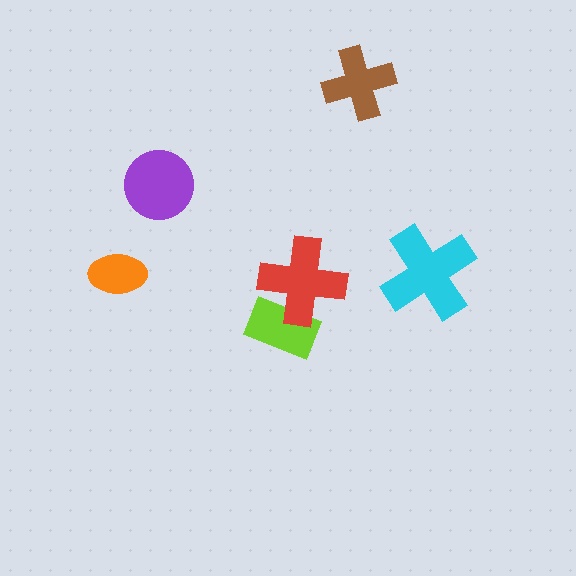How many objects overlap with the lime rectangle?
1 object overlaps with the lime rectangle.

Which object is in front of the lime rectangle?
The red cross is in front of the lime rectangle.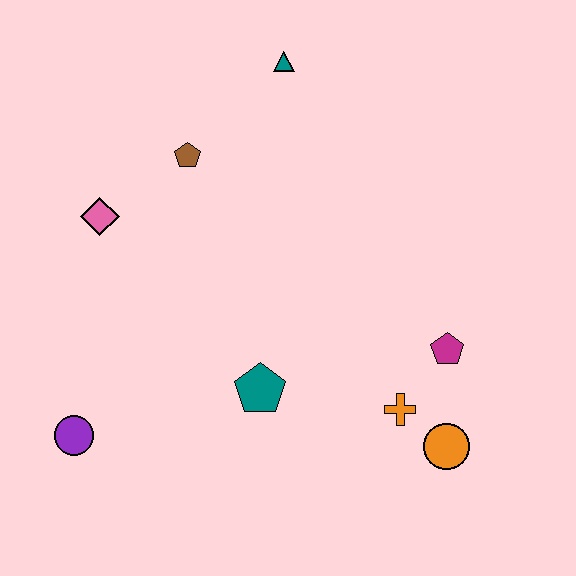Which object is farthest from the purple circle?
The teal triangle is farthest from the purple circle.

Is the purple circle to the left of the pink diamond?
Yes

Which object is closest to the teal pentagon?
The orange cross is closest to the teal pentagon.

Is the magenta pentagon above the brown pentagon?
No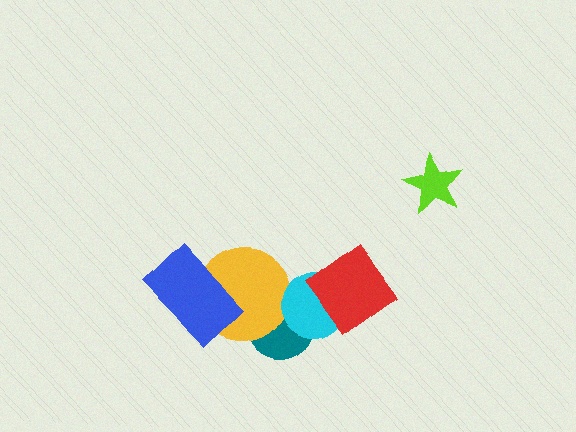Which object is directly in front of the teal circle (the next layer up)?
The yellow circle is directly in front of the teal circle.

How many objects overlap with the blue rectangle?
1 object overlaps with the blue rectangle.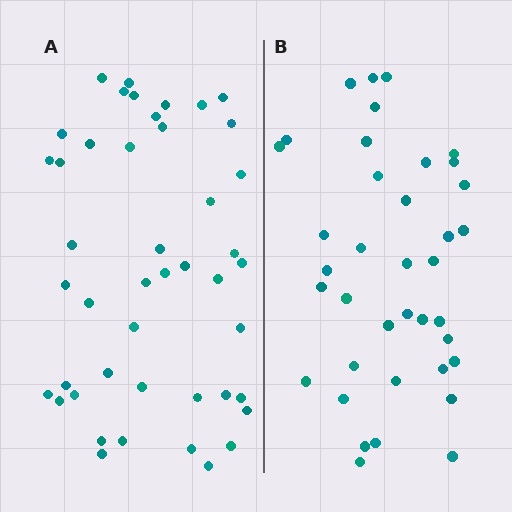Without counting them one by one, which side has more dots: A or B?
Region A (the left region) has more dots.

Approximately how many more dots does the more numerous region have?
Region A has roughly 8 or so more dots than region B.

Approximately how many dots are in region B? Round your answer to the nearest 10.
About 40 dots. (The exact count is 38, which rounds to 40.)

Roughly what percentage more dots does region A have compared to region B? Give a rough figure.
About 20% more.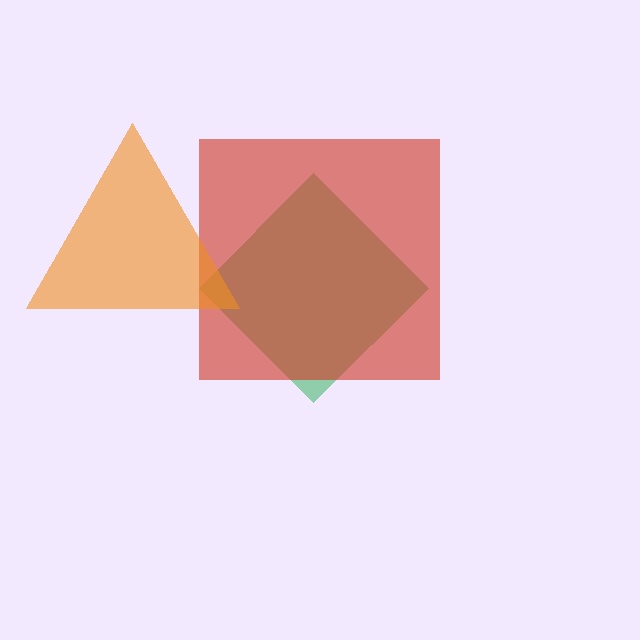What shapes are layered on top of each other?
The layered shapes are: a green diamond, a red square, an orange triangle.